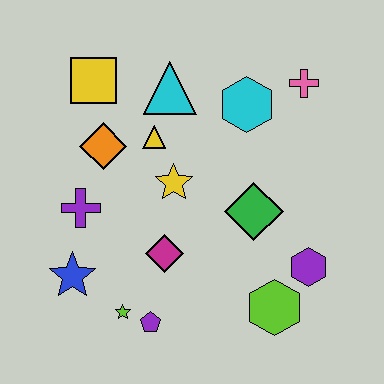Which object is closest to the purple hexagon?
The lime hexagon is closest to the purple hexagon.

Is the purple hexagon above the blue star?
Yes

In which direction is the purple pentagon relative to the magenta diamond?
The purple pentagon is below the magenta diamond.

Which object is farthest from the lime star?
The pink cross is farthest from the lime star.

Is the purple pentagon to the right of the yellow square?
Yes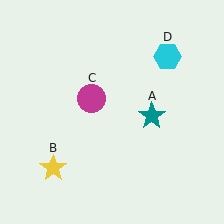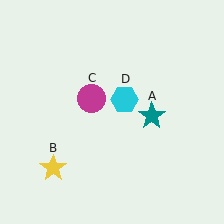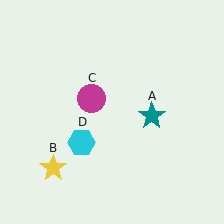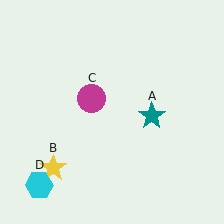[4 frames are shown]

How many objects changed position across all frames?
1 object changed position: cyan hexagon (object D).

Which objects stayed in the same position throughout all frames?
Teal star (object A) and yellow star (object B) and magenta circle (object C) remained stationary.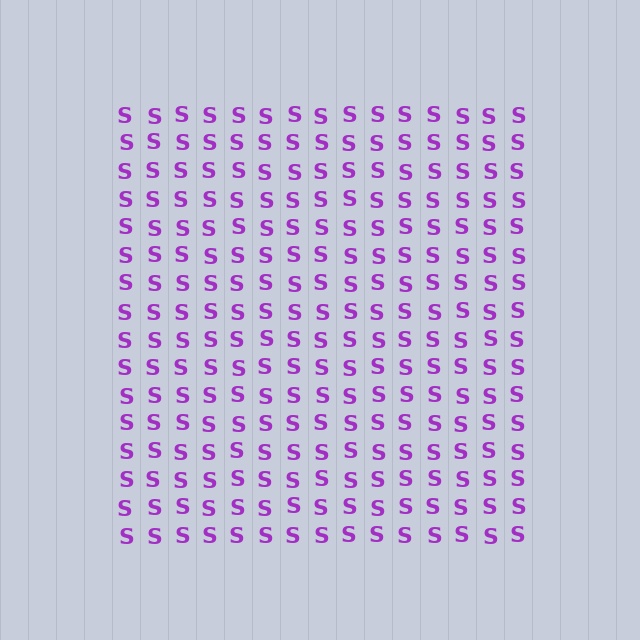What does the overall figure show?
The overall figure shows a square.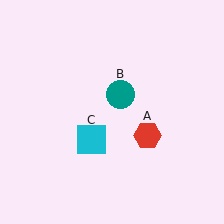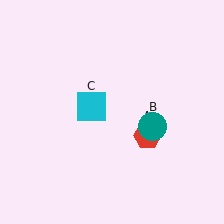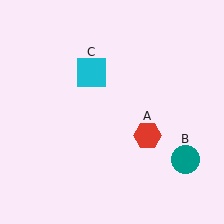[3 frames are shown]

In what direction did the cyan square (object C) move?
The cyan square (object C) moved up.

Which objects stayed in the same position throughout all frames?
Red hexagon (object A) remained stationary.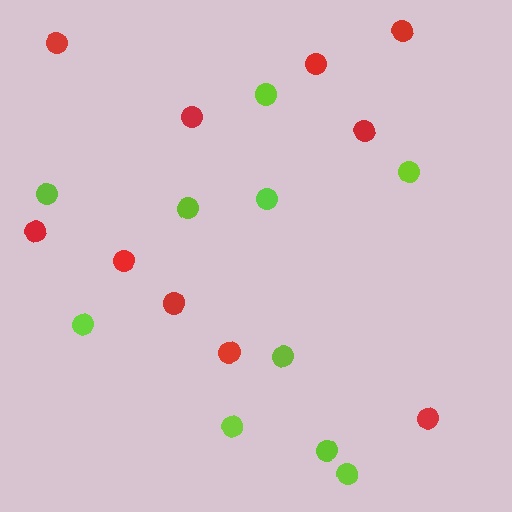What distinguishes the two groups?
There are 2 groups: one group of red circles (10) and one group of lime circles (10).